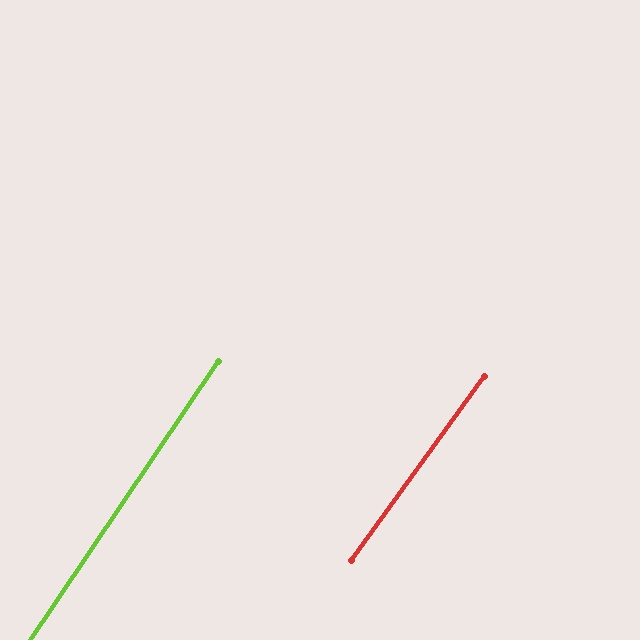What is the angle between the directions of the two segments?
Approximately 2 degrees.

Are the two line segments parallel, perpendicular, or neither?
Parallel — their directions differ by only 1.9°.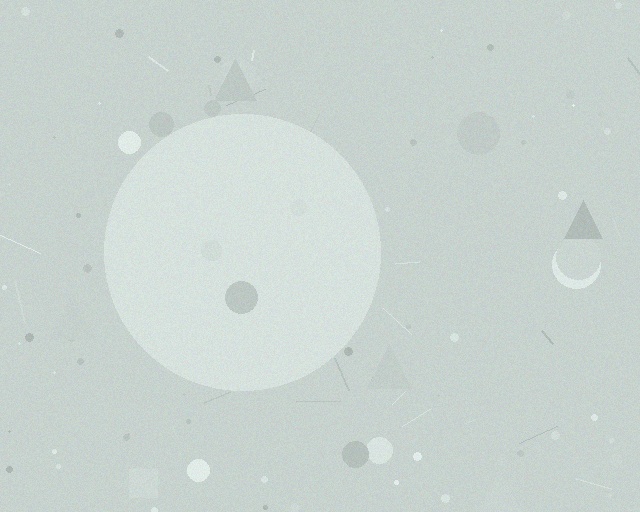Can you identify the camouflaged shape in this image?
The camouflaged shape is a circle.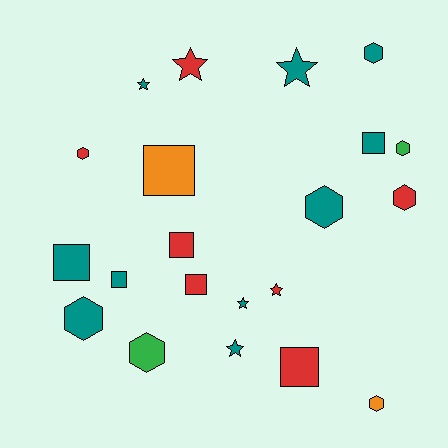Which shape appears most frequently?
Hexagon, with 8 objects.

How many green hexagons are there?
There are 2 green hexagons.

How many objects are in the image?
There are 21 objects.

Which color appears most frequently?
Teal, with 10 objects.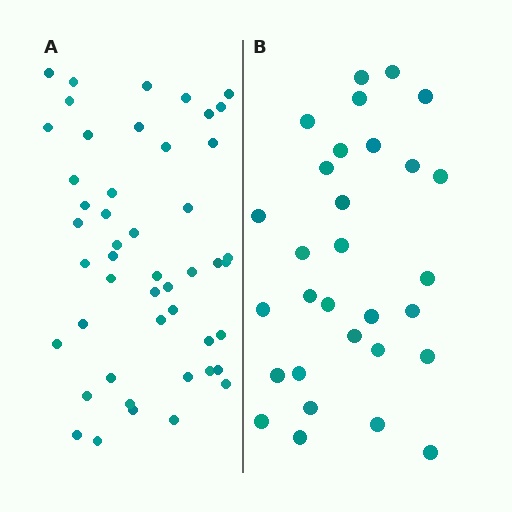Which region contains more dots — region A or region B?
Region A (the left region) has more dots.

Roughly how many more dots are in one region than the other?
Region A has approximately 20 more dots than region B.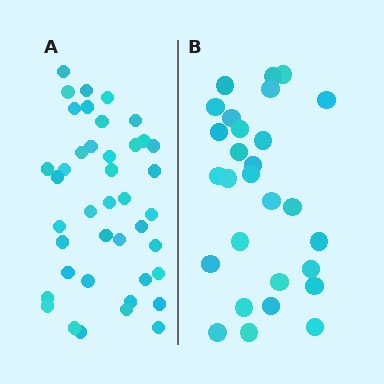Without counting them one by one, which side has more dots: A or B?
Region A (the left region) has more dots.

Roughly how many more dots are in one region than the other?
Region A has approximately 15 more dots than region B.